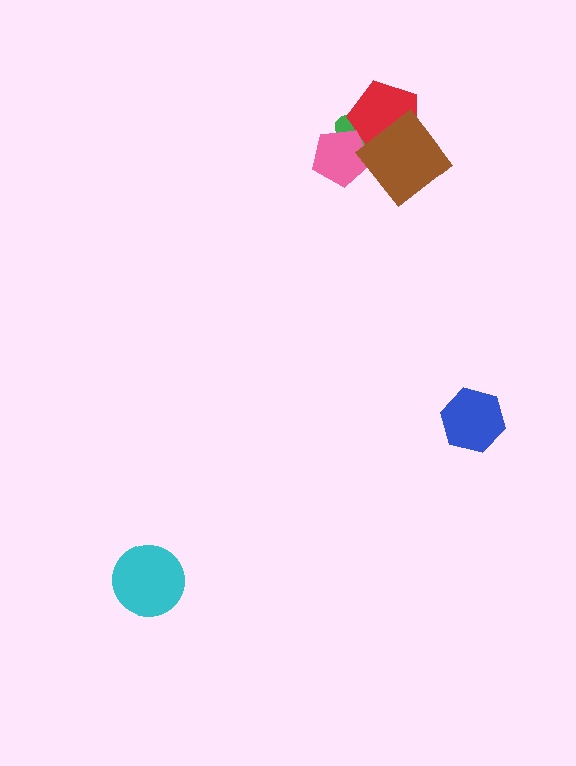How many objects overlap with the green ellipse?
3 objects overlap with the green ellipse.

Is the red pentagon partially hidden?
Yes, it is partially covered by another shape.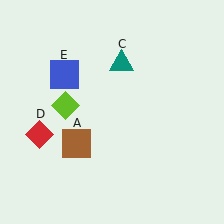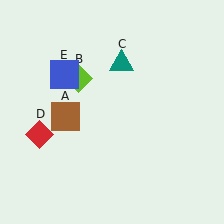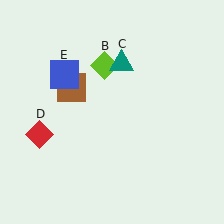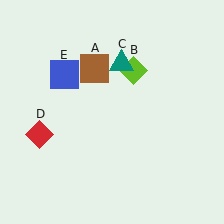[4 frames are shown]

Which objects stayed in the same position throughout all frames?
Teal triangle (object C) and red diamond (object D) and blue square (object E) remained stationary.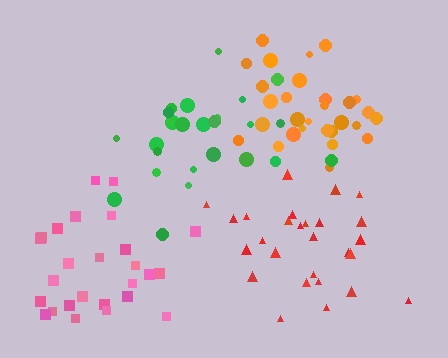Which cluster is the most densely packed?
Orange.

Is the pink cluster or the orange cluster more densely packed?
Orange.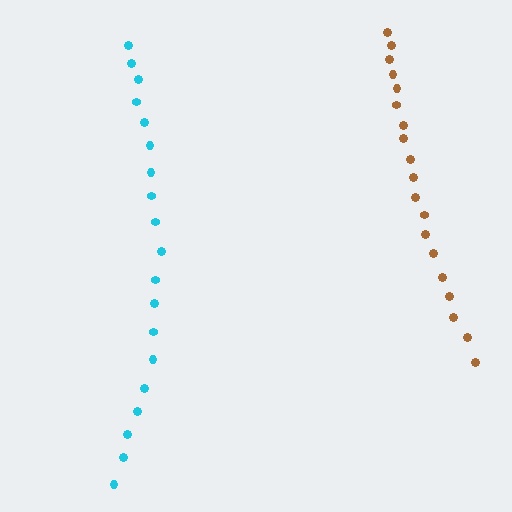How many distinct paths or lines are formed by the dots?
There are 2 distinct paths.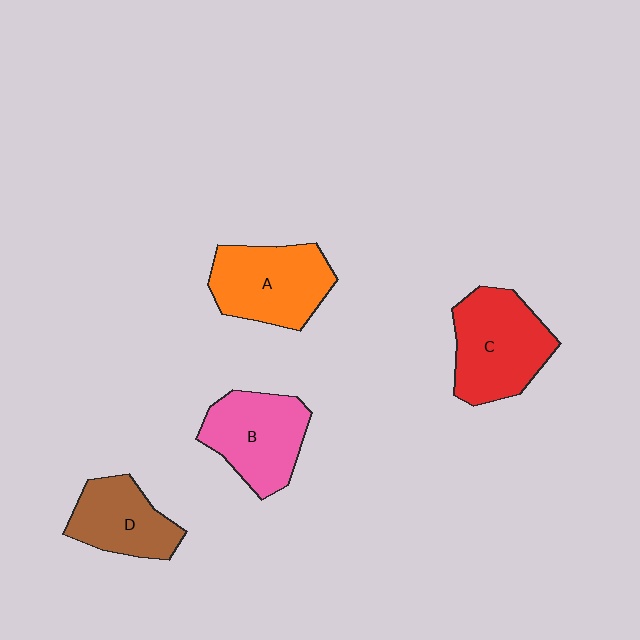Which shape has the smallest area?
Shape D (brown).